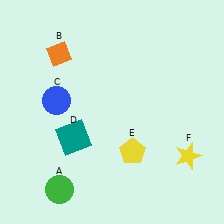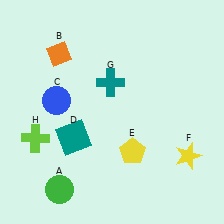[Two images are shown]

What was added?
A teal cross (G), a lime cross (H) were added in Image 2.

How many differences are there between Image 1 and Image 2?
There are 2 differences between the two images.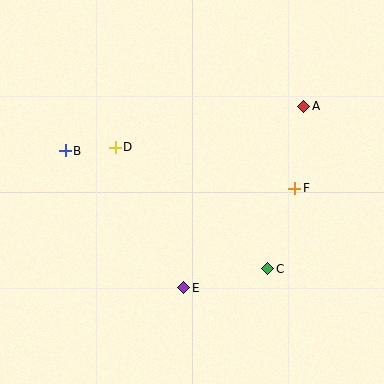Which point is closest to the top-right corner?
Point A is closest to the top-right corner.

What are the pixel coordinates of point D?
Point D is at (115, 147).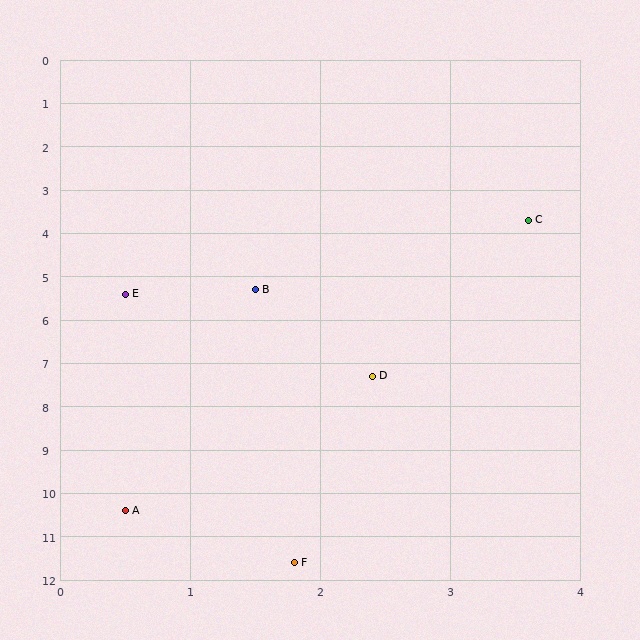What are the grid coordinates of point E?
Point E is at approximately (0.5, 5.4).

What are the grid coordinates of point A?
Point A is at approximately (0.5, 10.4).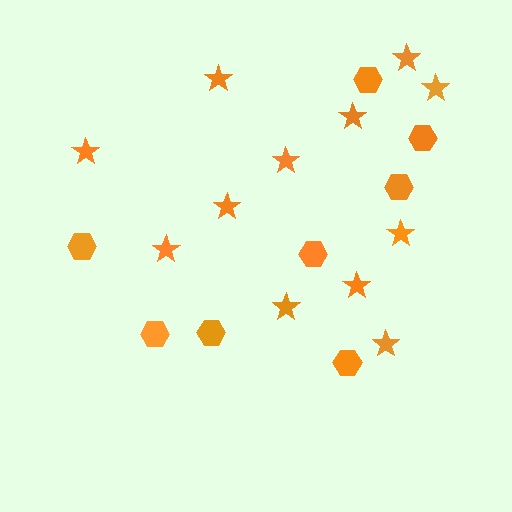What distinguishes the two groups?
There are 2 groups: one group of stars (12) and one group of hexagons (8).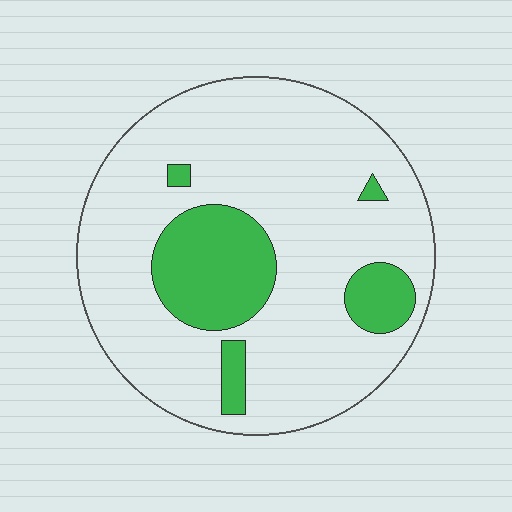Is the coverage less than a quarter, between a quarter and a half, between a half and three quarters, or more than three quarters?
Less than a quarter.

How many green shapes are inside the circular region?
5.